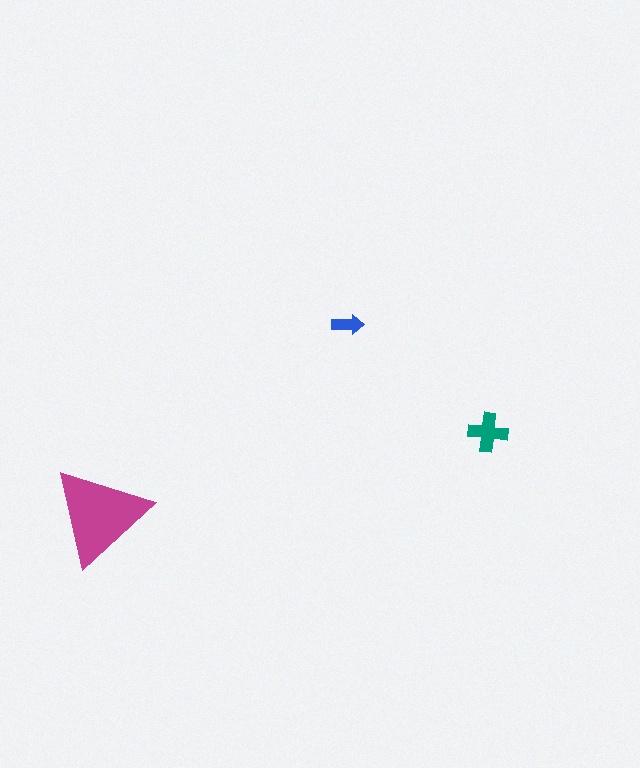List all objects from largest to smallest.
The magenta triangle, the teal cross, the blue arrow.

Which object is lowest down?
The magenta triangle is bottommost.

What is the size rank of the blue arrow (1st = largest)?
3rd.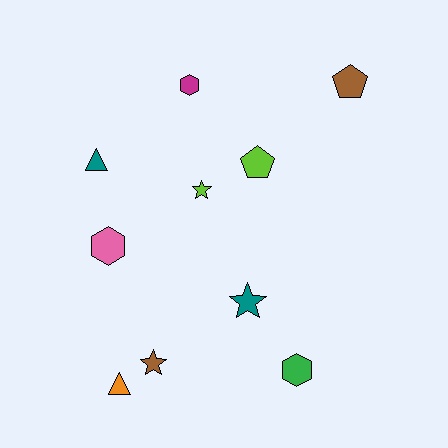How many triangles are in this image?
There are 2 triangles.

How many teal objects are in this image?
There are 2 teal objects.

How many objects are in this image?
There are 10 objects.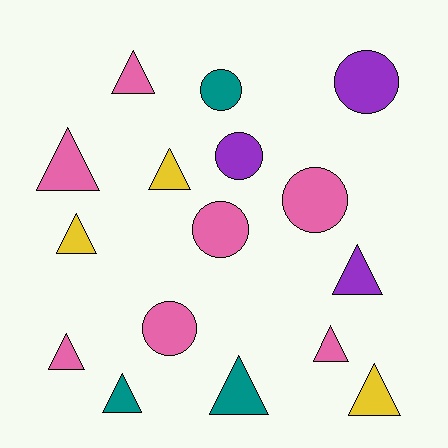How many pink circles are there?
There are 3 pink circles.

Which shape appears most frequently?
Triangle, with 10 objects.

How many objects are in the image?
There are 16 objects.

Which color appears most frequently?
Pink, with 7 objects.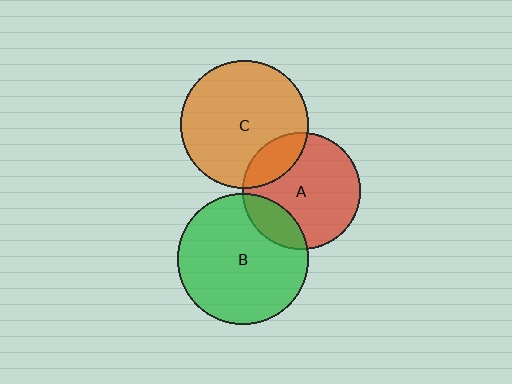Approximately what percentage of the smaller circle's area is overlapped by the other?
Approximately 20%.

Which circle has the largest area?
Circle B (green).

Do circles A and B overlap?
Yes.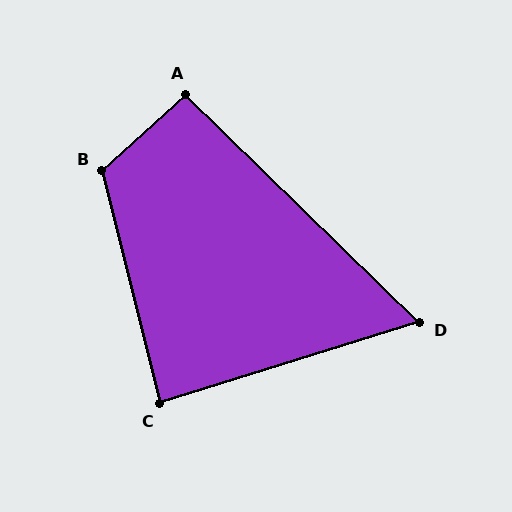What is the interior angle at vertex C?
Approximately 87 degrees (approximately right).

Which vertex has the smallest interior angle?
D, at approximately 62 degrees.